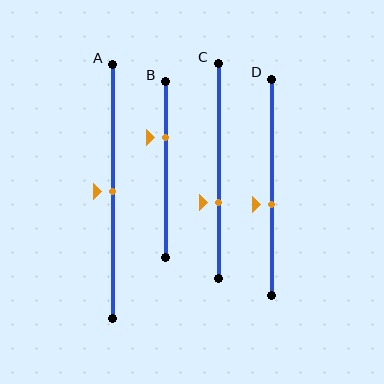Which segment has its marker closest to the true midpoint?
Segment A has its marker closest to the true midpoint.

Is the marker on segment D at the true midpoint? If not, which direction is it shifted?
No, the marker on segment D is shifted downward by about 8% of the segment length.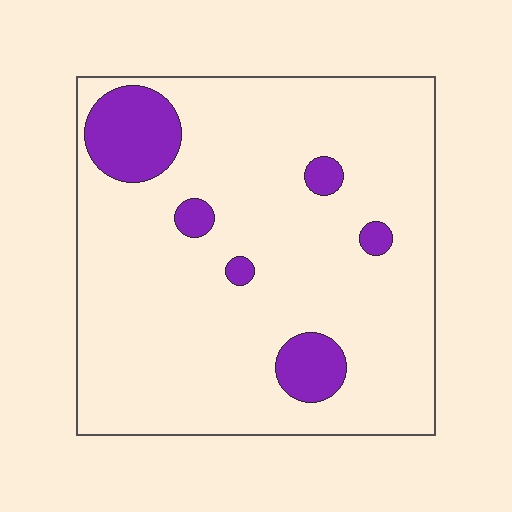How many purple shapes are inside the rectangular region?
6.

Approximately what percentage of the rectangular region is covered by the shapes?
Approximately 10%.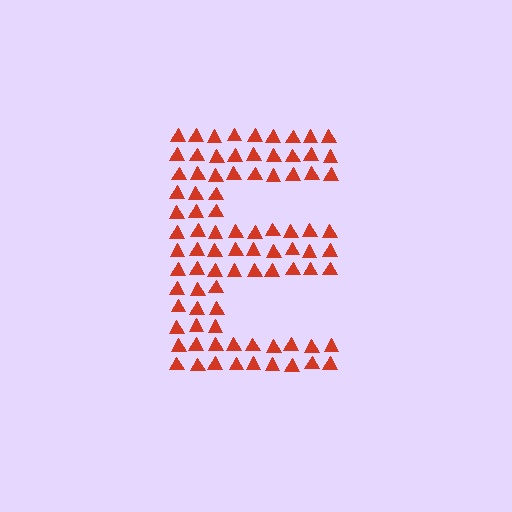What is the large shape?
The large shape is the letter E.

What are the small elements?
The small elements are triangles.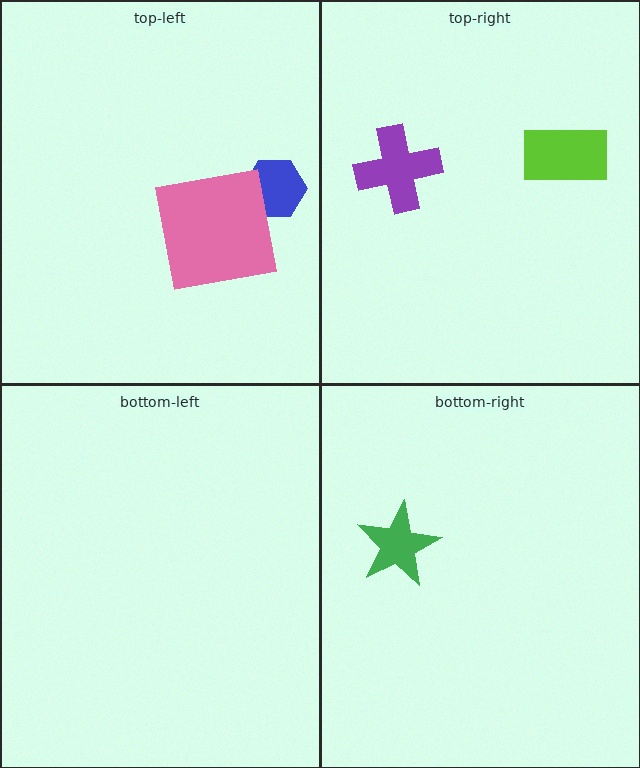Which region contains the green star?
The bottom-right region.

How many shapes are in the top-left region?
2.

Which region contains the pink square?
The top-left region.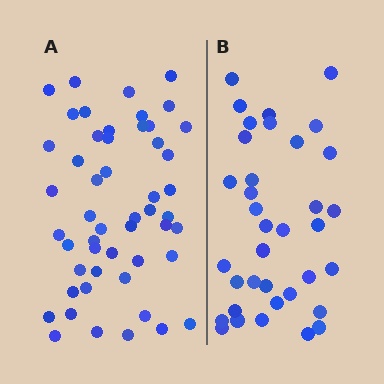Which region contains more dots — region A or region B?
Region A (the left region) has more dots.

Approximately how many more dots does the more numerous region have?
Region A has approximately 15 more dots than region B.